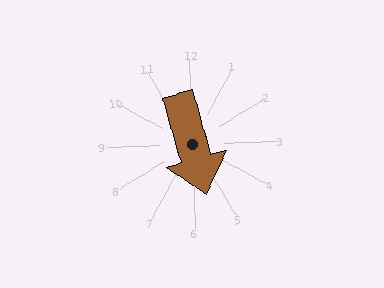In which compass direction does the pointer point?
South.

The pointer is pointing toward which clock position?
Roughly 6 o'clock.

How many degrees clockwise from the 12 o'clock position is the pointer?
Approximately 166 degrees.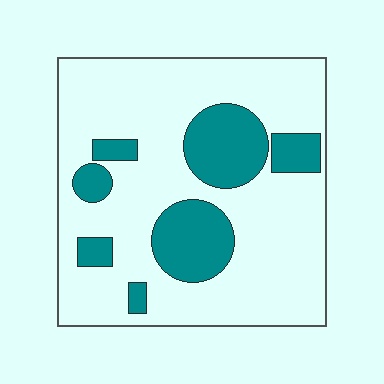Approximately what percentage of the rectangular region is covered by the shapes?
Approximately 25%.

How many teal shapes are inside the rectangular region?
7.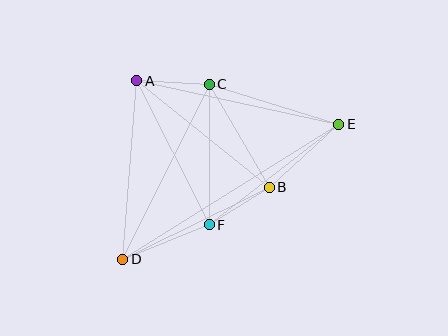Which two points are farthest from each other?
Points D and E are farthest from each other.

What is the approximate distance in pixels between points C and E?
The distance between C and E is approximately 136 pixels.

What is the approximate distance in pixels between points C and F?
The distance between C and F is approximately 141 pixels.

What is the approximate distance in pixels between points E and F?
The distance between E and F is approximately 164 pixels.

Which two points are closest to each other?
Points B and F are closest to each other.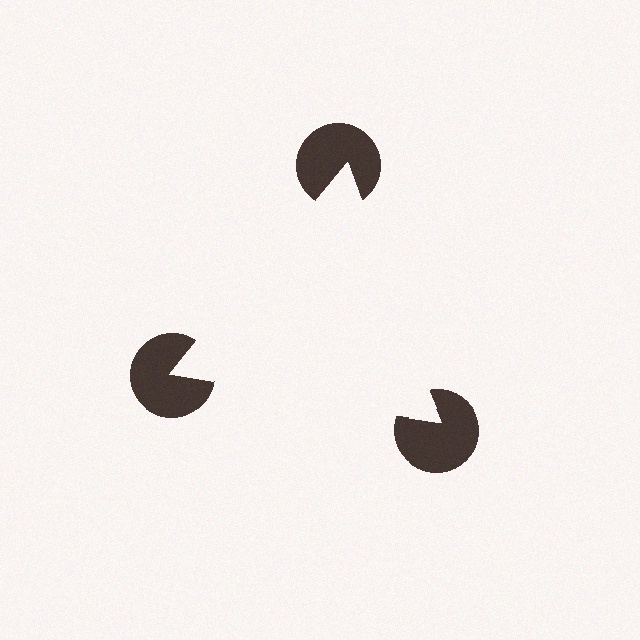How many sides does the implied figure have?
3 sides.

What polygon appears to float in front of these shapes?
An illusory triangle — its edges are inferred from the aligned wedge cuts in the pac-man discs, not physically drawn.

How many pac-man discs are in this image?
There are 3 — one at each vertex of the illusory triangle.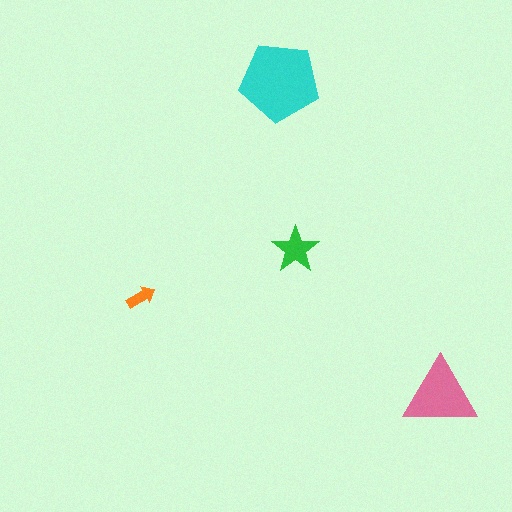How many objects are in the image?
There are 4 objects in the image.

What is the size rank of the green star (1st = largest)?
3rd.